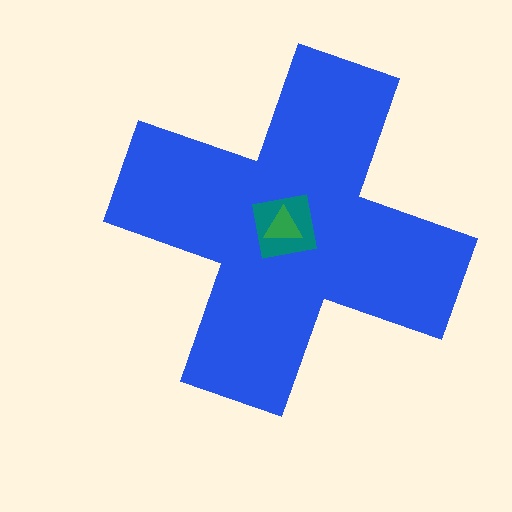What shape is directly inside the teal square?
The green triangle.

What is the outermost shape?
The blue cross.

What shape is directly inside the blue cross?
The teal square.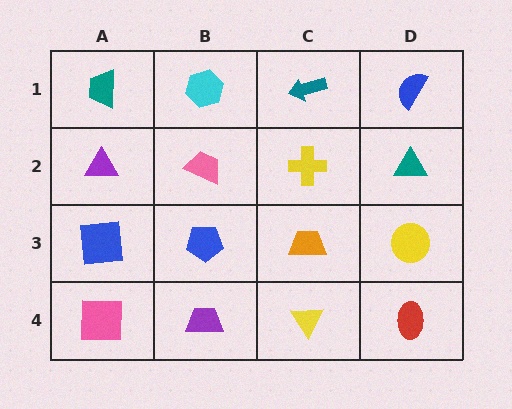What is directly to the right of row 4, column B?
A yellow triangle.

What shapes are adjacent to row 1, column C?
A yellow cross (row 2, column C), a cyan hexagon (row 1, column B), a blue semicircle (row 1, column D).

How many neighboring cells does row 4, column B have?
3.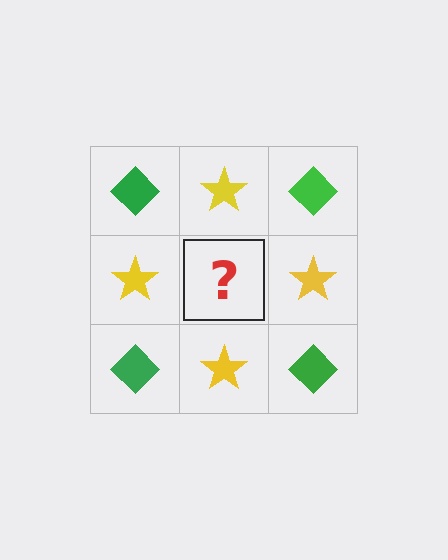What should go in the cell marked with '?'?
The missing cell should contain a green diamond.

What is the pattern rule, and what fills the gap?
The rule is that it alternates green diamond and yellow star in a checkerboard pattern. The gap should be filled with a green diamond.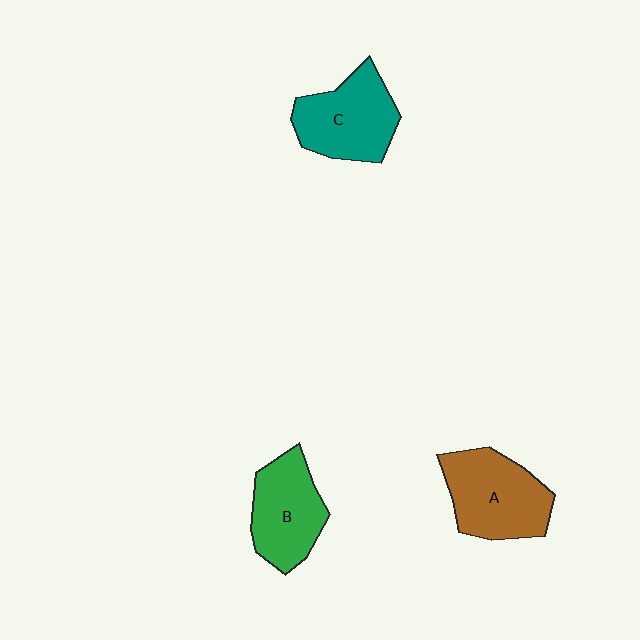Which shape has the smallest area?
Shape B (green).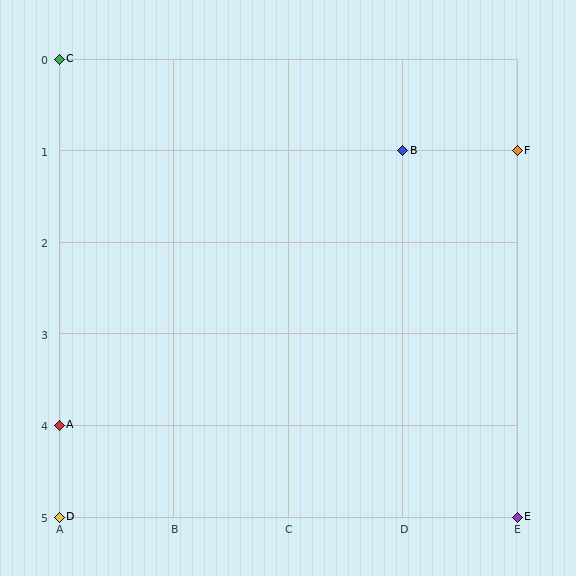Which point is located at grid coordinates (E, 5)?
Point E is at (E, 5).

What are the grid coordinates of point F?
Point F is at grid coordinates (E, 1).